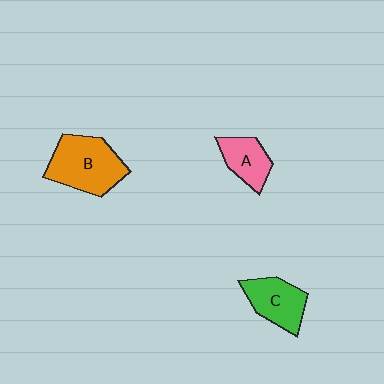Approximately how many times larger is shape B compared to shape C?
Approximately 1.4 times.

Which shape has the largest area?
Shape B (orange).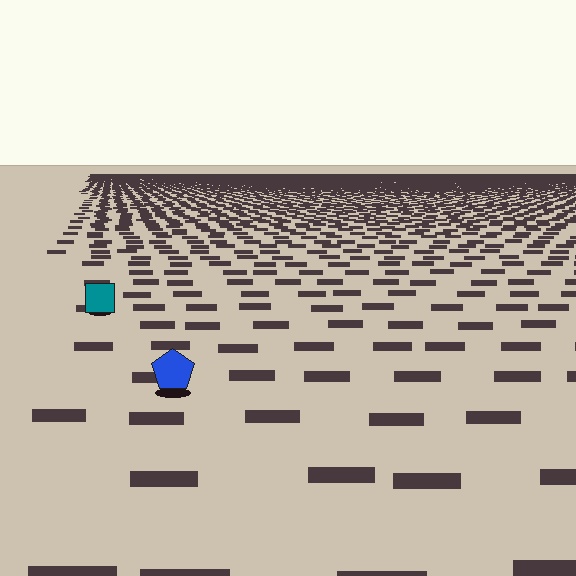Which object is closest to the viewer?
The blue pentagon is closest. The texture marks near it are larger and more spread out.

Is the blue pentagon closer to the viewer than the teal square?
Yes. The blue pentagon is closer — you can tell from the texture gradient: the ground texture is coarser near it.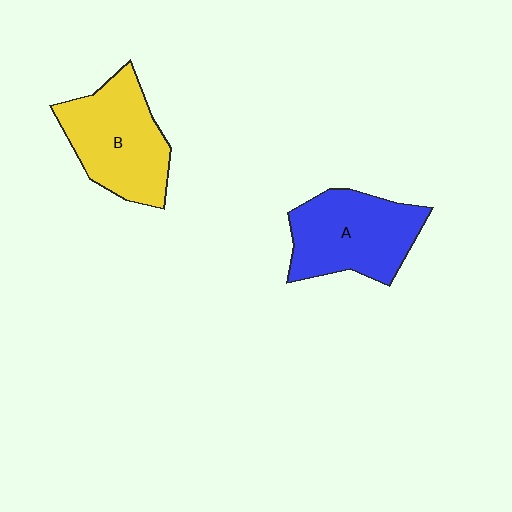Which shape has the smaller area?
Shape A (blue).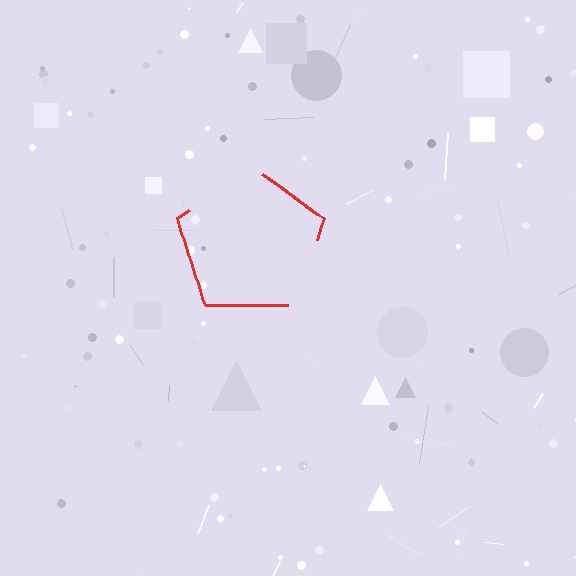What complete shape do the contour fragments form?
The contour fragments form a pentagon.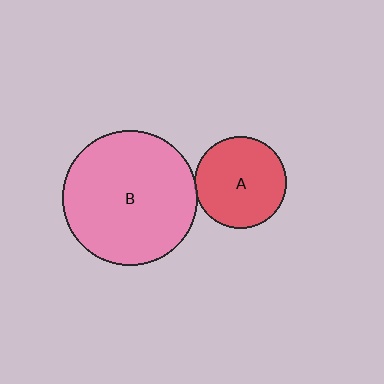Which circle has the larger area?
Circle B (pink).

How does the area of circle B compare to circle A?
Approximately 2.2 times.